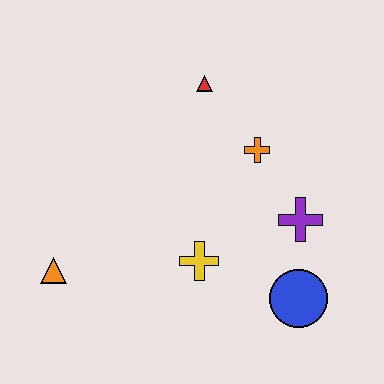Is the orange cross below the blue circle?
No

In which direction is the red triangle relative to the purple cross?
The red triangle is above the purple cross.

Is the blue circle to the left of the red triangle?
No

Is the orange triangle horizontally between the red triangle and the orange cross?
No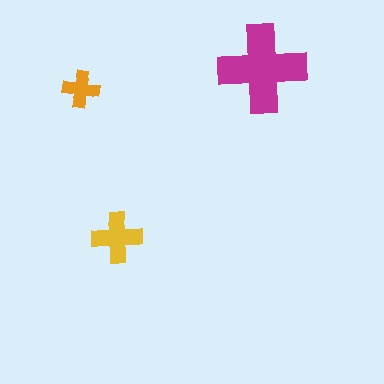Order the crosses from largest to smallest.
the magenta one, the yellow one, the orange one.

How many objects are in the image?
There are 3 objects in the image.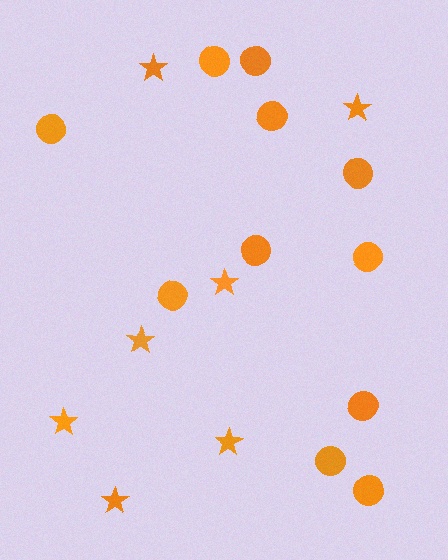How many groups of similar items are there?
There are 2 groups: one group of circles (11) and one group of stars (7).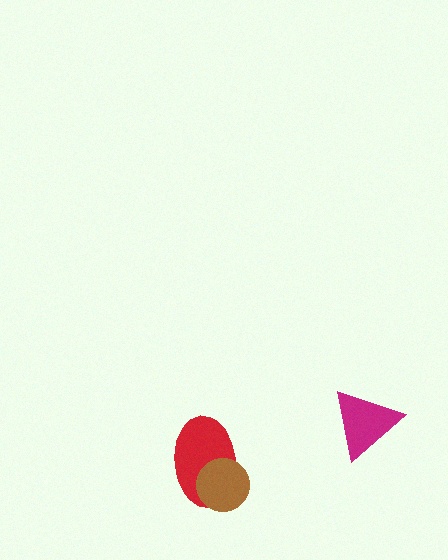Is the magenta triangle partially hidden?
No, no other shape covers it.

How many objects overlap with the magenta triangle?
0 objects overlap with the magenta triangle.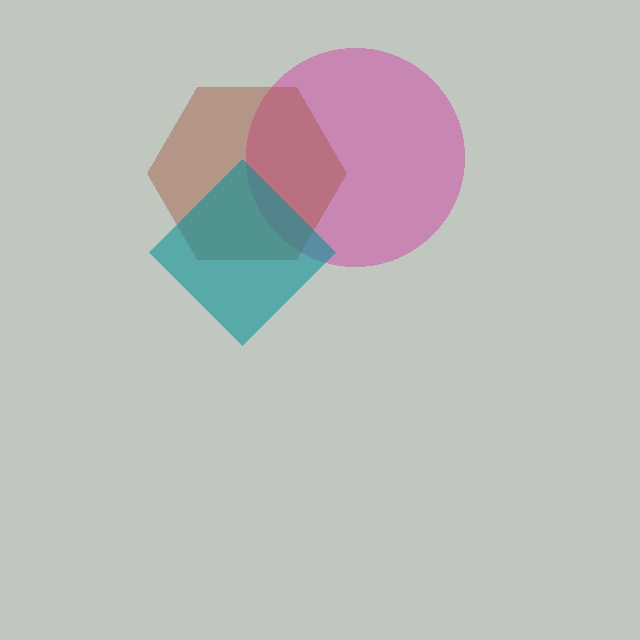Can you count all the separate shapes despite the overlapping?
Yes, there are 3 separate shapes.